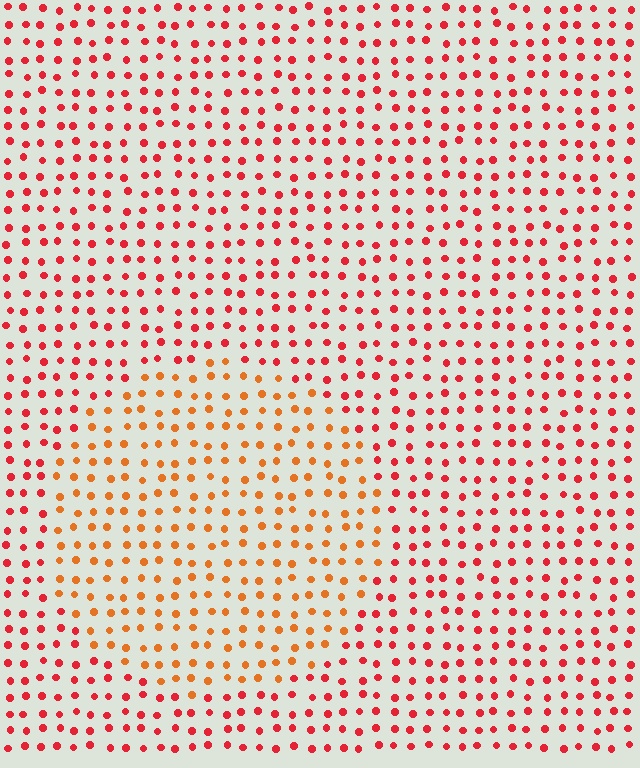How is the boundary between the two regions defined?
The boundary is defined purely by a slight shift in hue (about 31 degrees). Spacing, size, and orientation are identical on both sides.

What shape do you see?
I see a circle.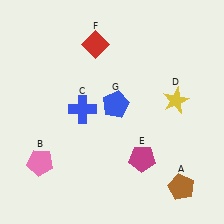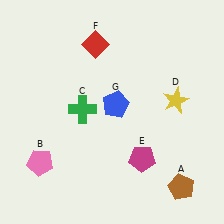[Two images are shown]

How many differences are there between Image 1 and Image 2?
There is 1 difference between the two images.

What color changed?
The cross (C) changed from blue in Image 1 to green in Image 2.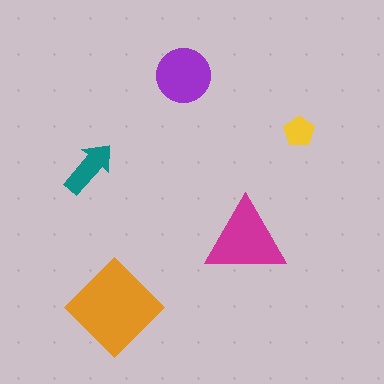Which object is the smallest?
The yellow pentagon.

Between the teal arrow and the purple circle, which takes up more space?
The purple circle.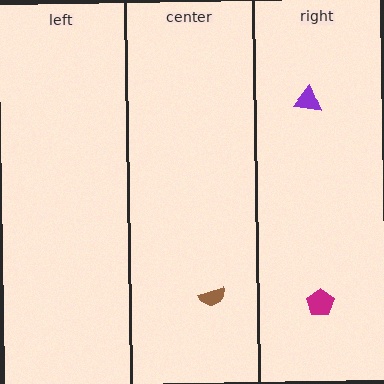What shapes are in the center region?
The brown semicircle.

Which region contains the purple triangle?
The right region.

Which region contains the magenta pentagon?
The right region.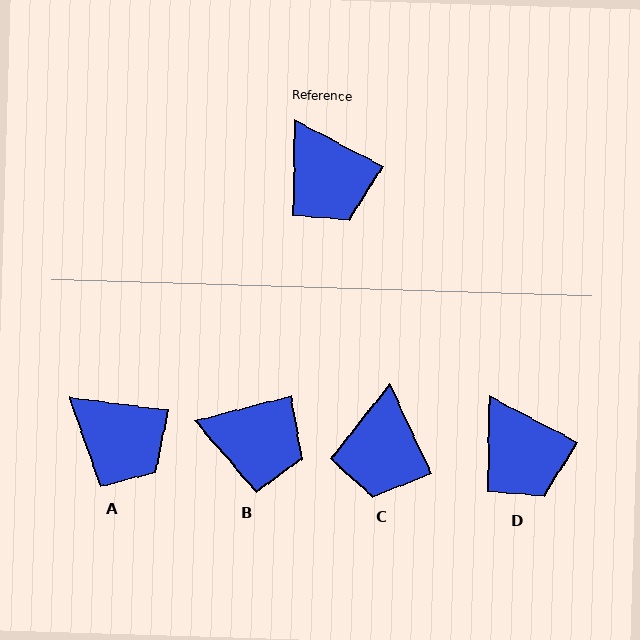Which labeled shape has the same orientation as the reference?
D.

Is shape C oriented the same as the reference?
No, it is off by about 37 degrees.